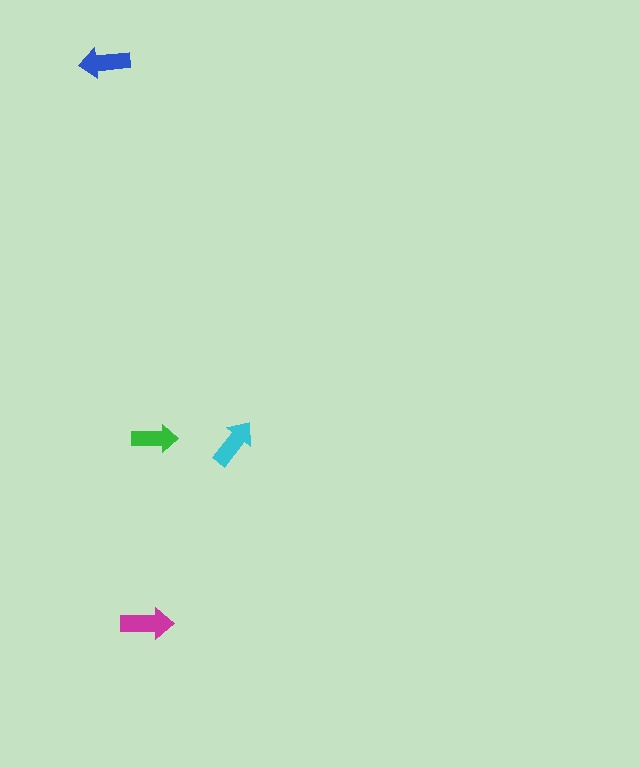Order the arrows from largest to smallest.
the magenta one, the blue one, the cyan one, the green one.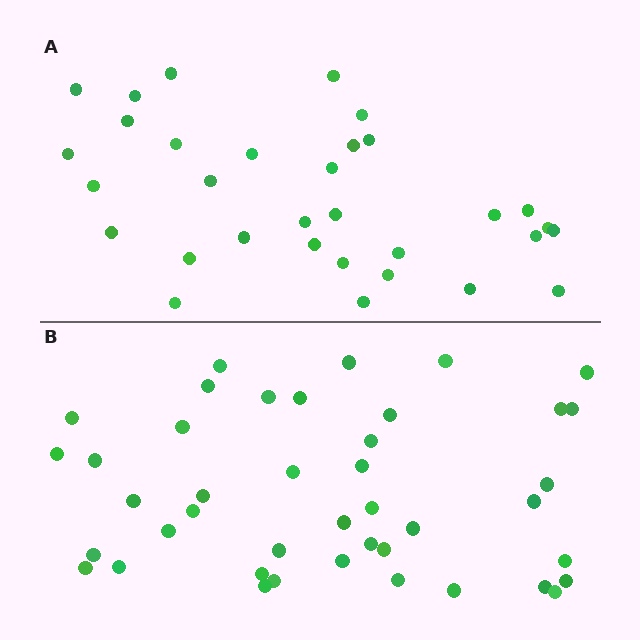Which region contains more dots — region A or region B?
Region B (the bottom region) has more dots.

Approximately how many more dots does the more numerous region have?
Region B has roughly 10 or so more dots than region A.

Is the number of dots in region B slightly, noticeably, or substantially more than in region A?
Region B has noticeably more, but not dramatically so. The ratio is roughly 1.3 to 1.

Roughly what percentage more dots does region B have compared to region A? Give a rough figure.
About 30% more.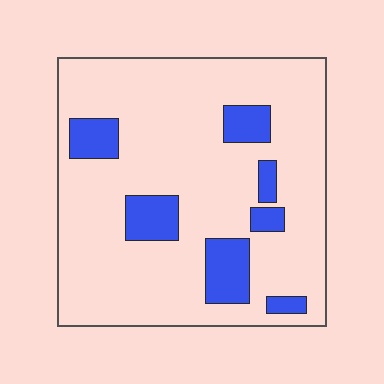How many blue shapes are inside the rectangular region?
7.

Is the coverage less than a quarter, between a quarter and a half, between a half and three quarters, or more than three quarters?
Less than a quarter.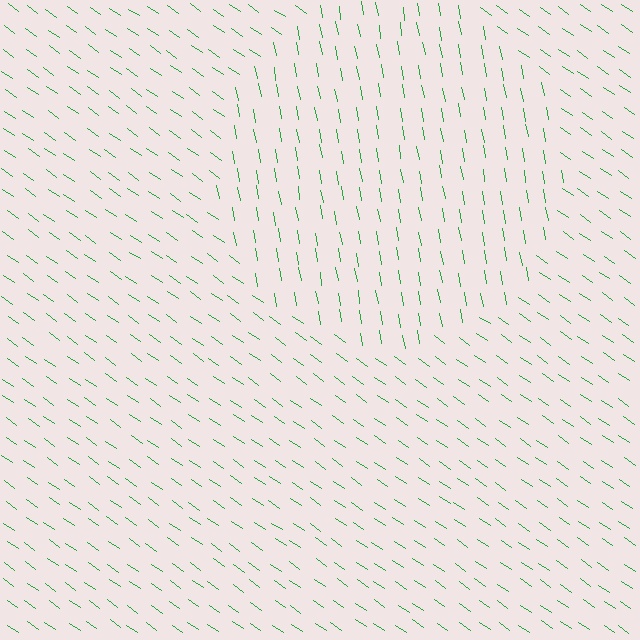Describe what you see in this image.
The image is filled with small green line segments. A circle region in the image has lines oriented differently from the surrounding lines, creating a visible texture boundary.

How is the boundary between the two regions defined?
The boundary is defined purely by a change in line orientation (approximately 45 degrees difference). All lines are the same color and thickness.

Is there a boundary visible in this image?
Yes, there is a texture boundary formed by a change in line orientation.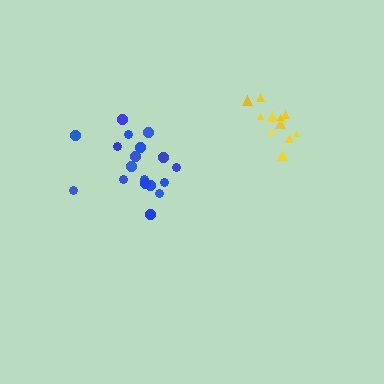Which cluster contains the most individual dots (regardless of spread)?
Blue (18).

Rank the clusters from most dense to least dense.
yellow, blue.